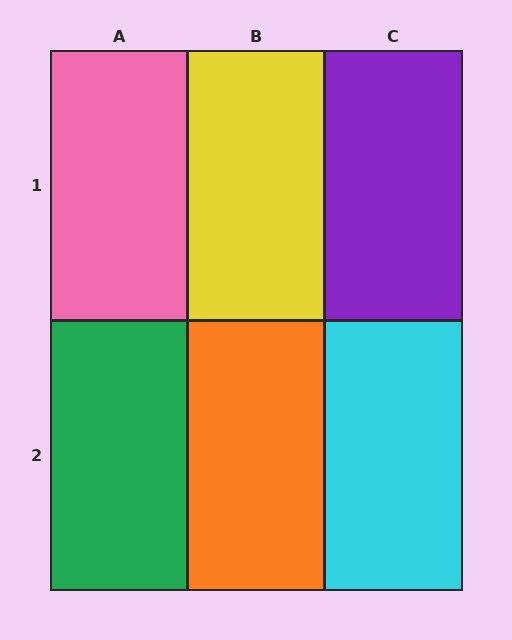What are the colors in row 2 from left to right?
Green, orange, cyan.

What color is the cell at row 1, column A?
Pink.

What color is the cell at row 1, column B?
Yellow.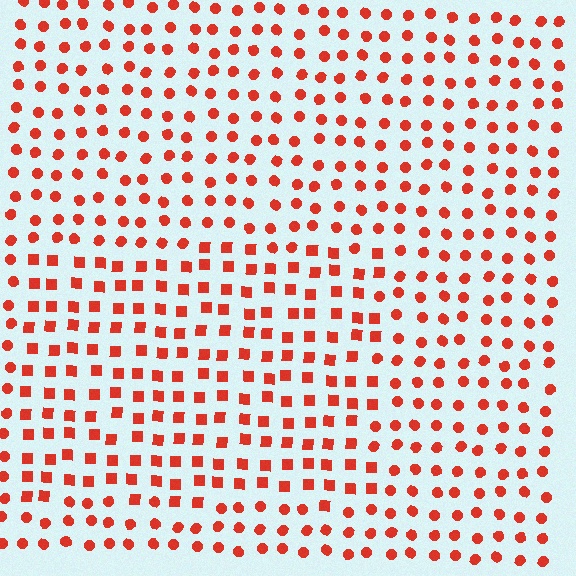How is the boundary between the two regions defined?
The boundary is defined by a change in element shape: squares inside vs. circles outside. All elements share the same color and spacing.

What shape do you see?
I see a rectangle.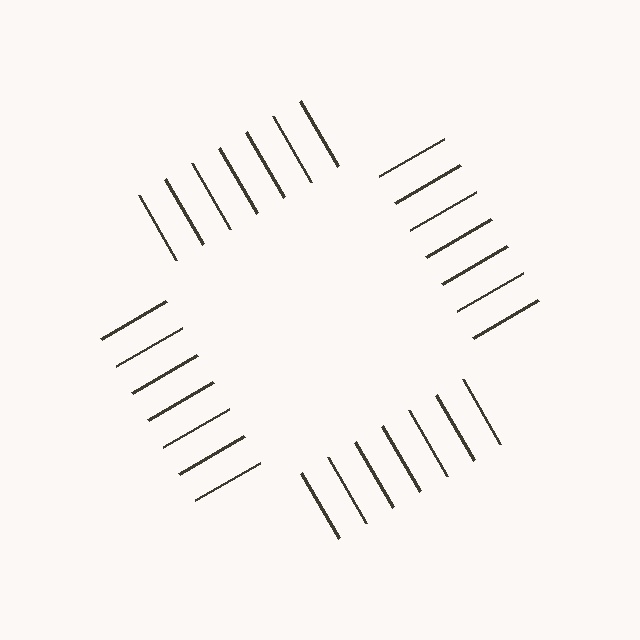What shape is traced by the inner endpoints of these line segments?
An illusory square — the line segments terminate on its edges but no continuous stroke is drawn.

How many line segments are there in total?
28 — 7 along each of the 4 edges.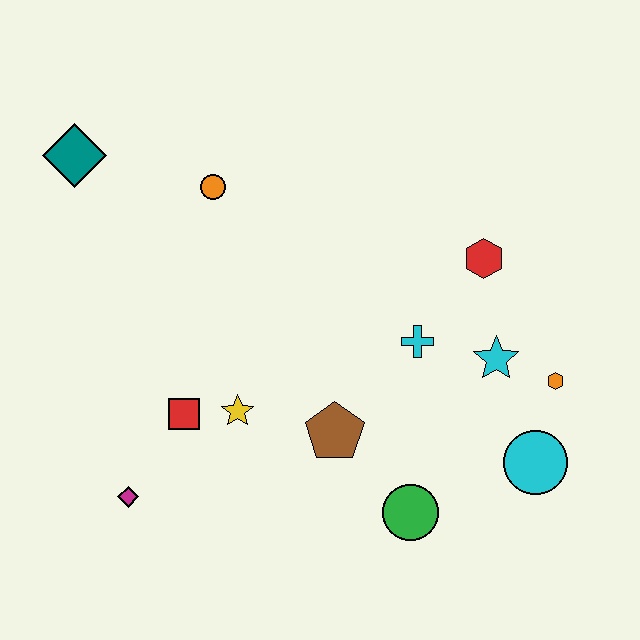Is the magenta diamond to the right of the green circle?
No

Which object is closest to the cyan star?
The orange hexagon is closest to the cyan star.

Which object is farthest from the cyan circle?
The teal diamond is farthest from the cyan circle.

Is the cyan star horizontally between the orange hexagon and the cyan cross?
Yes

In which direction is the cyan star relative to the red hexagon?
The cyan star is below the red hexagon.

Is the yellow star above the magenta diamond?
Yes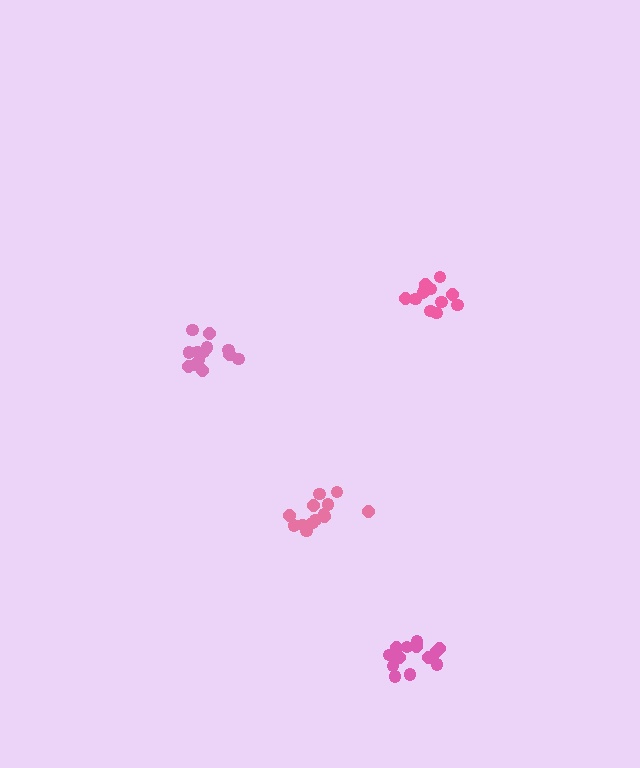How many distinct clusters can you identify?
There are 4 distinct clusters.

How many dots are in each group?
Group 1: 12 dots, Group 2: 13 dots, Group 3: 13 dots, Group 4: 13 dots (51 total).